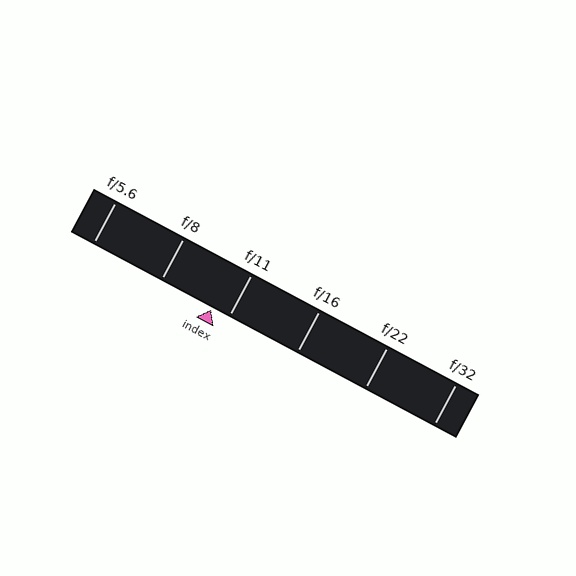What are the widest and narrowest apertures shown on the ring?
The widest aperture shown is f/5.6 and the narrowest is f/32.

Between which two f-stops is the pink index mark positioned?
The index mark is between f/8 and f/11.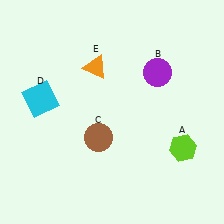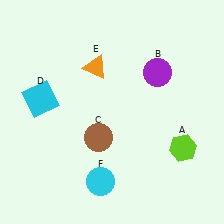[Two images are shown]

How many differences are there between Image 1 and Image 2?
There is 1 difference between the two images.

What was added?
A cyan circle (F) was added in Image 2.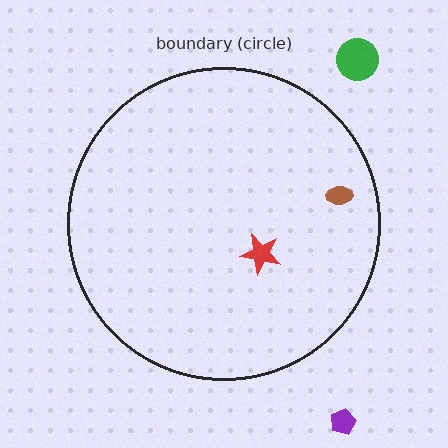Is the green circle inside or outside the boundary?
Outside.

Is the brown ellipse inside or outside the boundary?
Inside.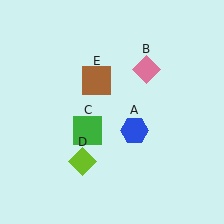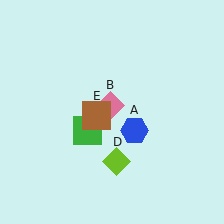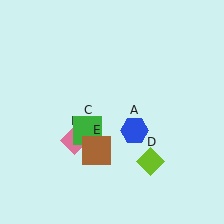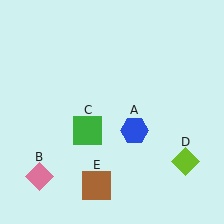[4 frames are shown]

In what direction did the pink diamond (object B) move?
The pink diamond (object B) moved down and to the left.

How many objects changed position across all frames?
3 objects changed position: pink diamond (object B), lime diamond (object D), brown square (object E).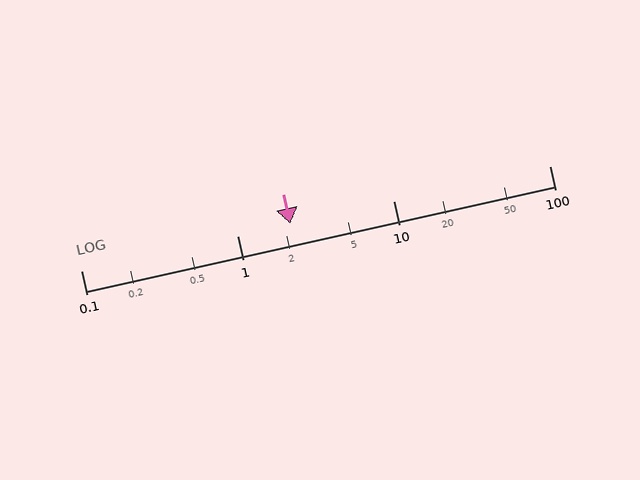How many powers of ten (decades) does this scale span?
The scale spans 3 decades, from 0.1 to 100.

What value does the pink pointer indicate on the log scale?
The pointer indicates approximately 2.2.